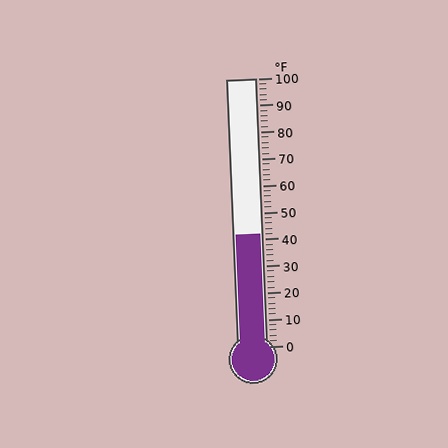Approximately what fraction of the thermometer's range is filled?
The thermometer is filled to approximately 40% of its range.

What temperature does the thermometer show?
The thermometer shows approximately 42°F.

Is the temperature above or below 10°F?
The temperature is above 10°F.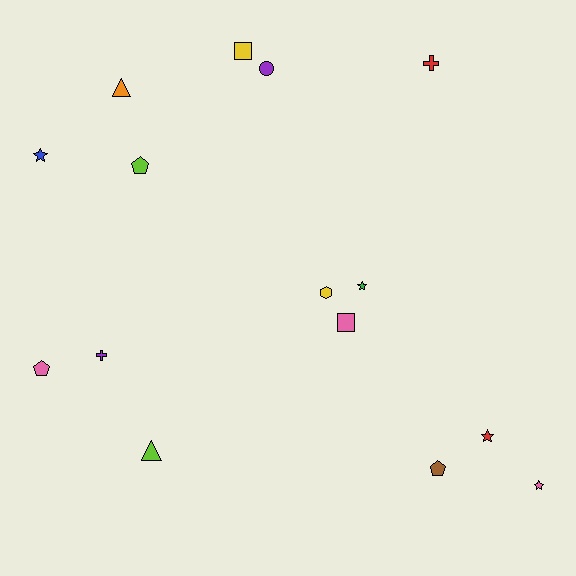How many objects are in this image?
There are 15 objects.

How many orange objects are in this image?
There is 1 orange object.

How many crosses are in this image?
There are 2 crosses.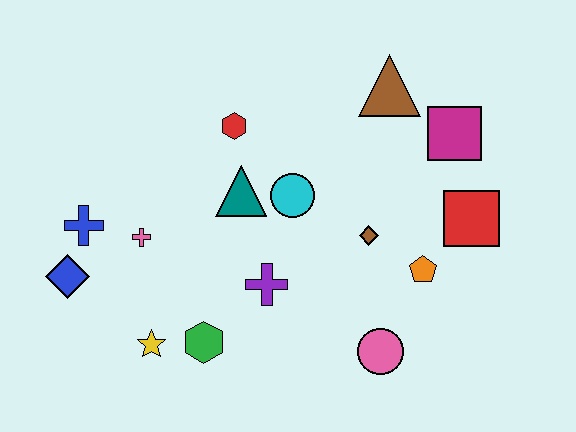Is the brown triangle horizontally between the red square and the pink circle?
Yes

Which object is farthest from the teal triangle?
The red square is farthest from the teal triangle.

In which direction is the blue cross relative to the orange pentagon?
The blue cross is to the left of the orange pentagon.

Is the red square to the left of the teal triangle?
No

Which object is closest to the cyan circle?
The teal triangle is closest to the cyan circle.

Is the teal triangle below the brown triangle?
Yes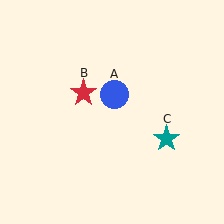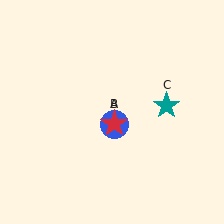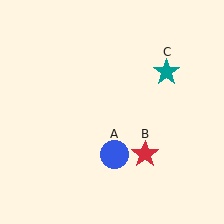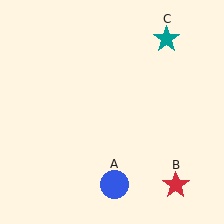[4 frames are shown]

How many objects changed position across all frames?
3 objects changed position: blue circle (object A), red star (object B), teal star (object C).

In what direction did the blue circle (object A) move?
The blue circle (object A) moved down.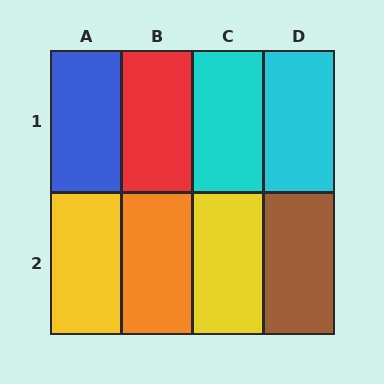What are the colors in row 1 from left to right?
Blue, red, cyan, cyan.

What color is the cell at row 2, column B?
Orange.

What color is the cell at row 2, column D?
Brown.